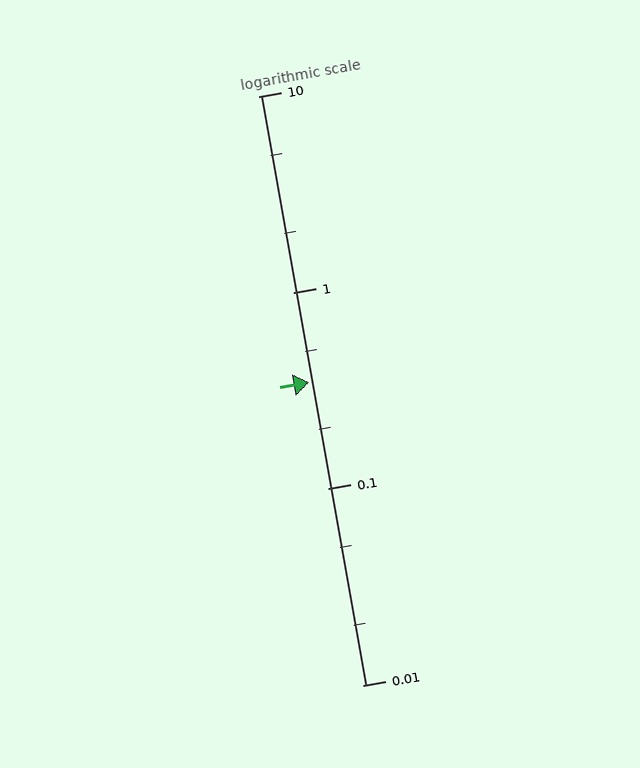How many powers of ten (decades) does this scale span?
The scale spans 3 decades, from 0.01 to 10.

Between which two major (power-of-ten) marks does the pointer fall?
The pointer is between 0.1 and 1.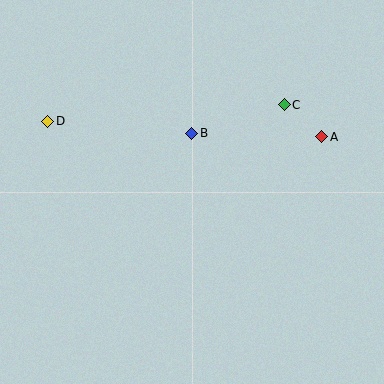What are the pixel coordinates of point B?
Point B is at (192, 133).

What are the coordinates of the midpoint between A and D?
The midpoint between A and D is at (185, 129).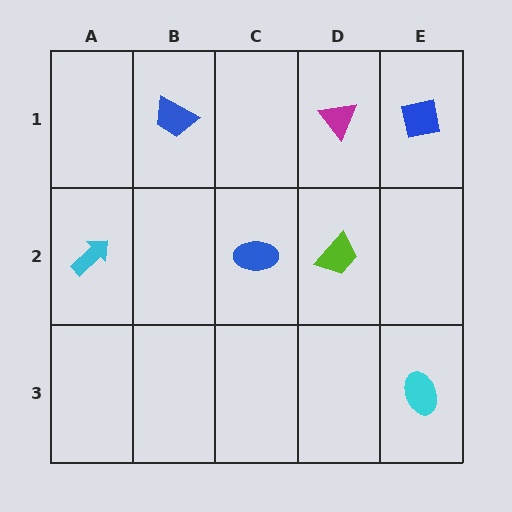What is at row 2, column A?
A cyan arrow.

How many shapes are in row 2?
3 shapes.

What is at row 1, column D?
A magenta triangle.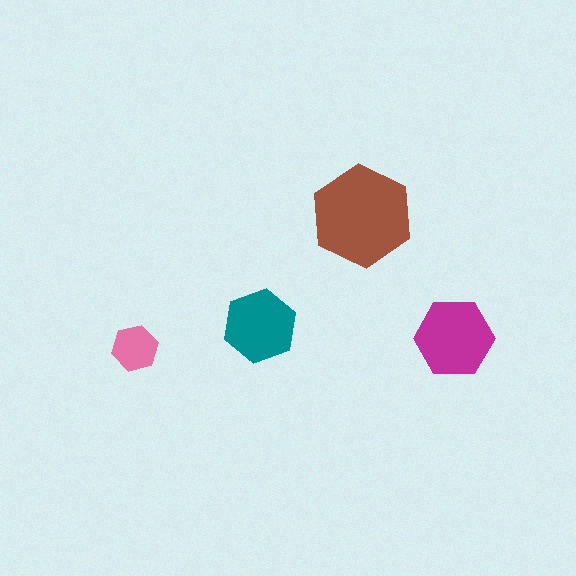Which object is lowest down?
The pink hexagon is bottommost.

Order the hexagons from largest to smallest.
the brown one, the magenta one, the teal one, the pink one.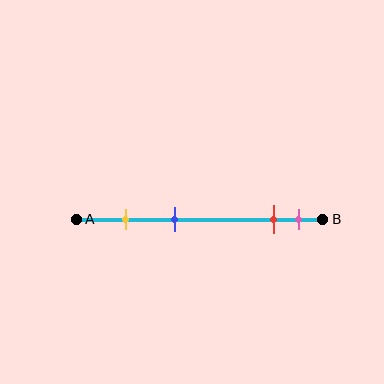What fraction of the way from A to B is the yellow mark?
The yellow mark is approximately 20% (0.2) of the way from A to B.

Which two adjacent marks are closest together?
The red and pink marks are the closest adjacent pair.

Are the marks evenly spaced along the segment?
No, the marks are not evenly spaced.